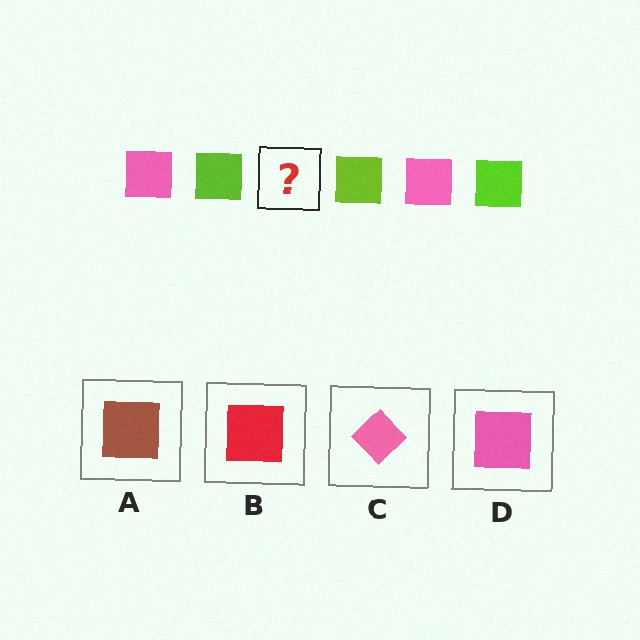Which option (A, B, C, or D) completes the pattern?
D.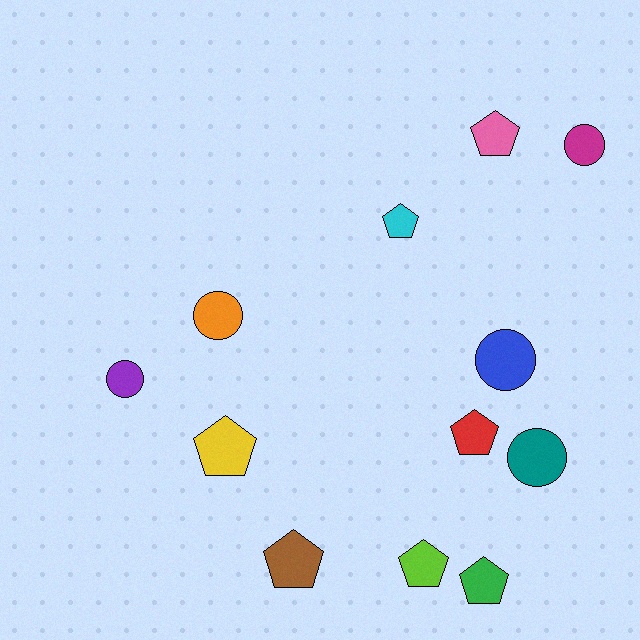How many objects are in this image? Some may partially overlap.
There are 12 objects.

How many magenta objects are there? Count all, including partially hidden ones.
There is 1 magenta object.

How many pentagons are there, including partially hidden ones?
There are 7 pentagons.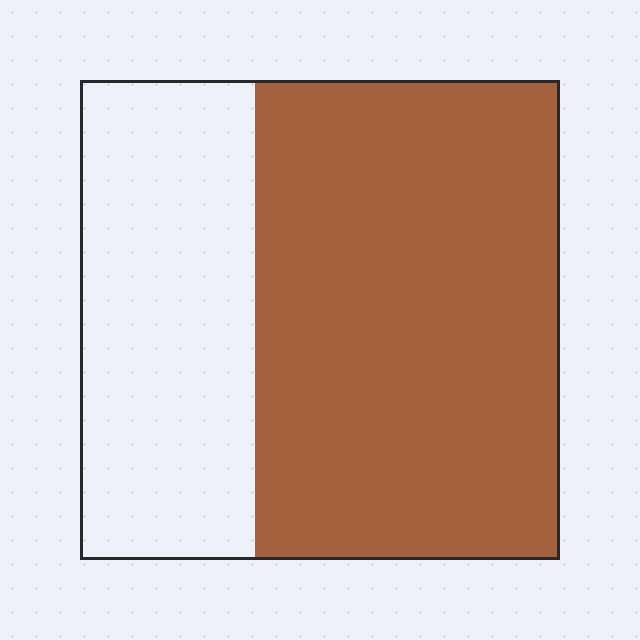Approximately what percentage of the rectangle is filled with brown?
Approximately 65%.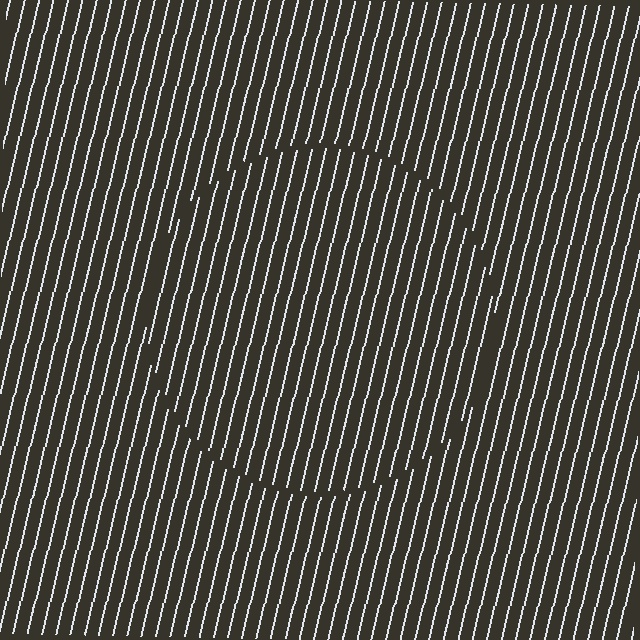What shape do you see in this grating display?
An illusory circle. The interior of the shape contains the same grating, shifted by half a period — the contour is defined by the phase discontinuity where line-ends from the inner and outer gratings abut.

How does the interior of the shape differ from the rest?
The interior of the shape contains the same grating, shifted by half a period — the contour is defined by the phase discontinuity where line-ends from the inner and outer gratings abut.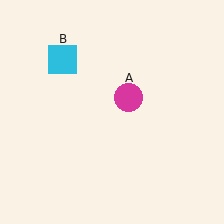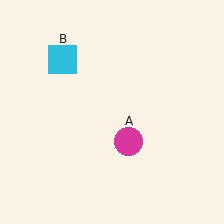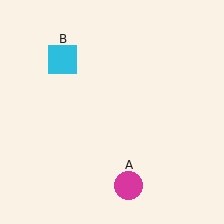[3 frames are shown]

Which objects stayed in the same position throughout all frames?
Cyan square (object B) remained stationary.